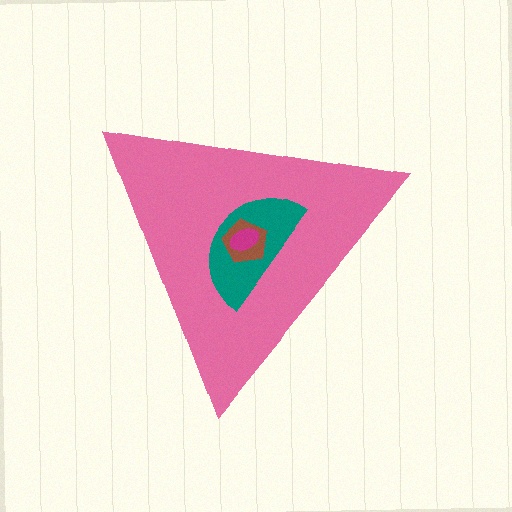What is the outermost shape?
The pink triangle.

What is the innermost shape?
The magenta ellipse.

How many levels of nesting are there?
4.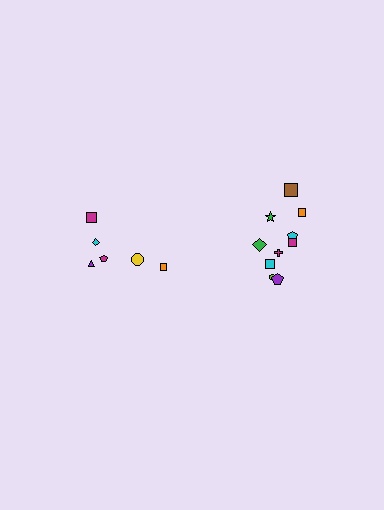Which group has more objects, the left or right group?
The right group.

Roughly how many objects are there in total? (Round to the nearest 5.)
Roughly 15 objects in total.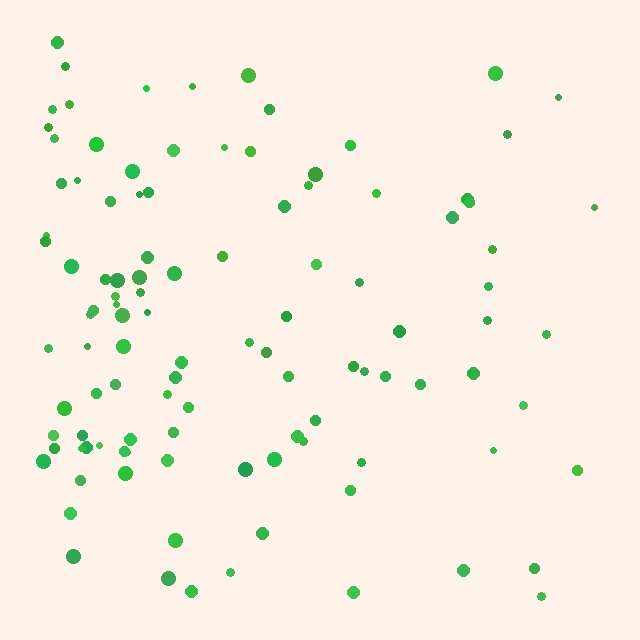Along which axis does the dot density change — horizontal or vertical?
Horizontal.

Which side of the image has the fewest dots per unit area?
The right.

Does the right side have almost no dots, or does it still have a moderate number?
Still a moderate number, just noticeably fewer than the left.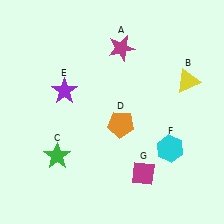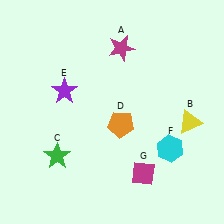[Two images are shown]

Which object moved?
The yellow triangle (B) moved down.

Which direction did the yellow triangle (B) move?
The yellow triangle (B) moved down.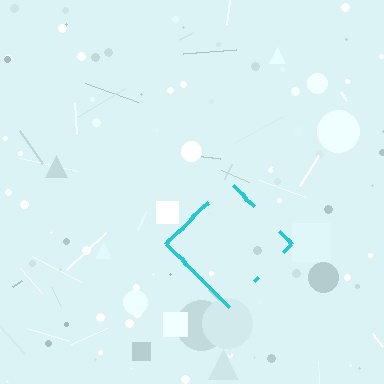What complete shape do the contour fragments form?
The contour fragments form a diamond.